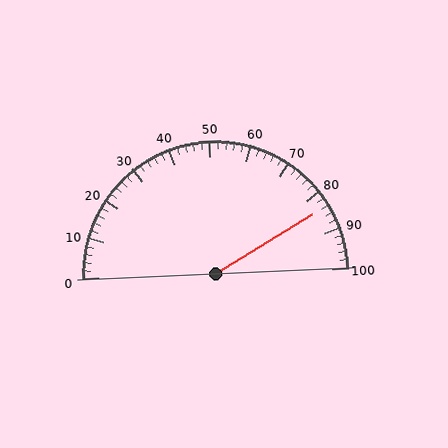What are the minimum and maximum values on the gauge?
The gauge ranges from 0 to 100.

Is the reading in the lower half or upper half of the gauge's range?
The reading is in the upper half of the range (0 to 100).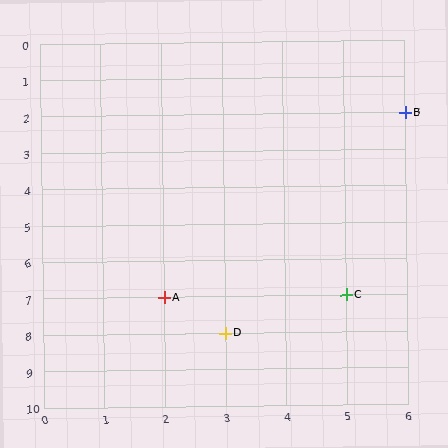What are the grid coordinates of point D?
Point D is at grid coordinates (3, 8).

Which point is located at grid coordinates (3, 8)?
Point D is at (3, 8).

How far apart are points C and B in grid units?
Points C and B are 1 column and 5 rows apart (about 5.1 grid units diagonally).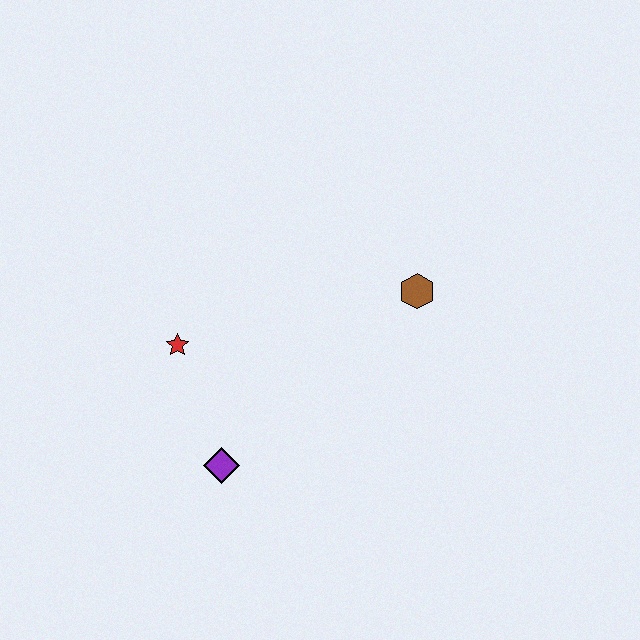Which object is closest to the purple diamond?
The red star is closest to the purple diamond.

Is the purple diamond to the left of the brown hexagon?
Yes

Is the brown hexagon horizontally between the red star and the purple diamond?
No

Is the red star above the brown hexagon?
No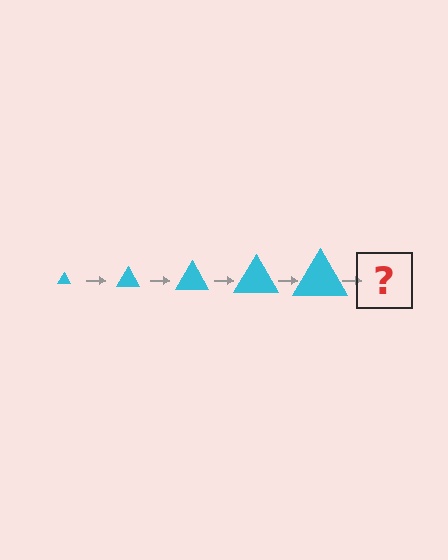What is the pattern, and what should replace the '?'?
The pattern is that the triangle gets progressively larger each step. The '?' should be a cyan triangle, larger than the previous one.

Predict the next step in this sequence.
The next step is a cyan triangle, larger than the previous one.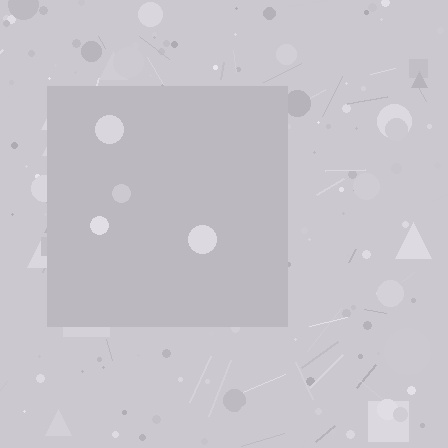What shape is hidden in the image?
A square is hidden in the image.